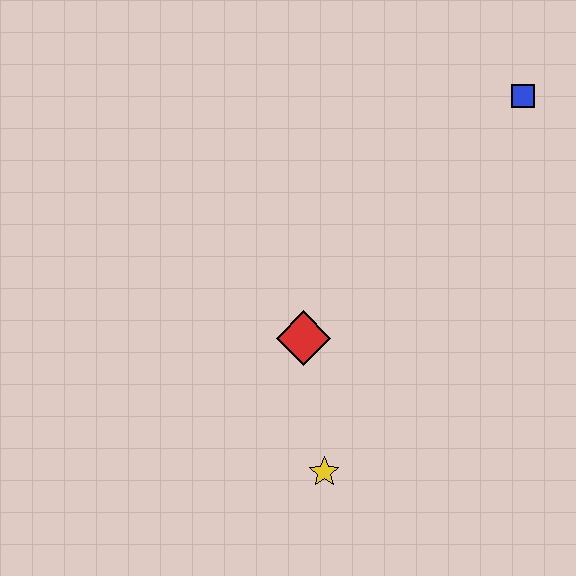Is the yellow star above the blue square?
No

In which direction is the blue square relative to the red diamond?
The blue square is above the red diamond.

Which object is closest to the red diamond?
The yellow star is closest to the red diamond.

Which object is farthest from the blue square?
The yellow star is farthest from the blue square.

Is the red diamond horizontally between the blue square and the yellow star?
No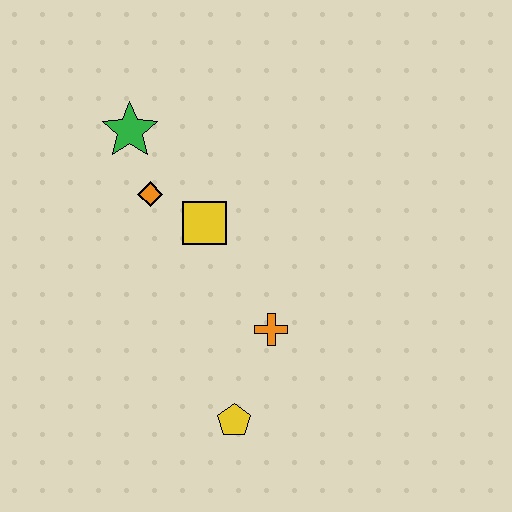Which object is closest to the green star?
The orange diamond is closest to the green star.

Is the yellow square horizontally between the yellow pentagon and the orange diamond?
Yes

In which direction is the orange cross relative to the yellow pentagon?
The orange cross is above the yellow pentagon.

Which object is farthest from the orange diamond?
The yellow pentagon is farthest from the orange diamond.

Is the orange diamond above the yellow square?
Yes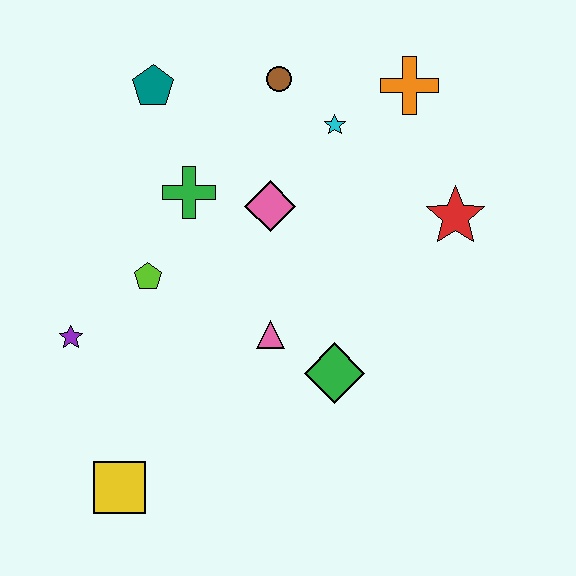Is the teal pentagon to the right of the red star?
No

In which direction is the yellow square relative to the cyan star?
The yellow square is below the cyan star.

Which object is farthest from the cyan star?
The yellow square is farthest from the cyan star.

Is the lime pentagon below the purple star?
No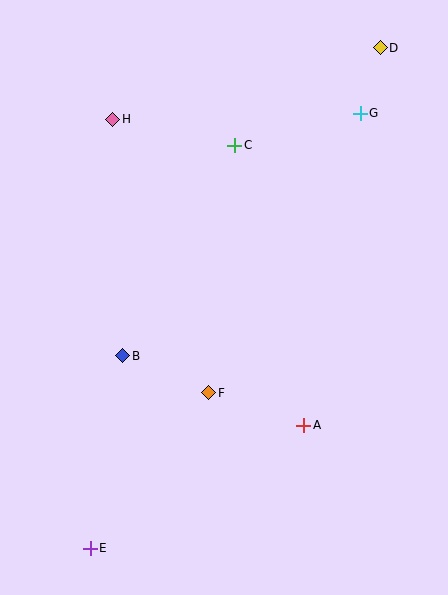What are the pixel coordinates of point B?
Point B is at (123, 356).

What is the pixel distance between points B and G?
The distance between B and G is 340 pixels.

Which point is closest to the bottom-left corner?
Point E is closest to the bottom-left corner.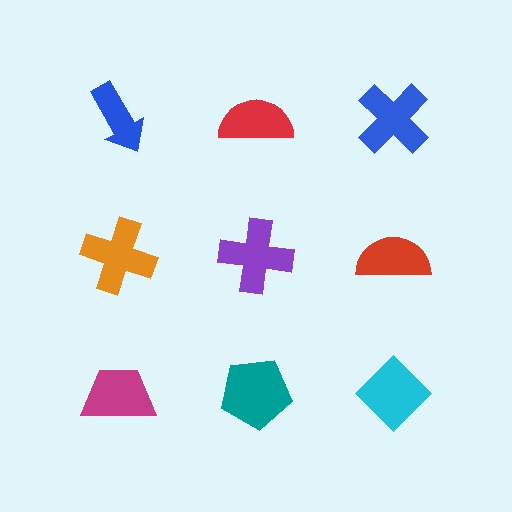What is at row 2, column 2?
A purple cross.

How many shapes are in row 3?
3 shapes.